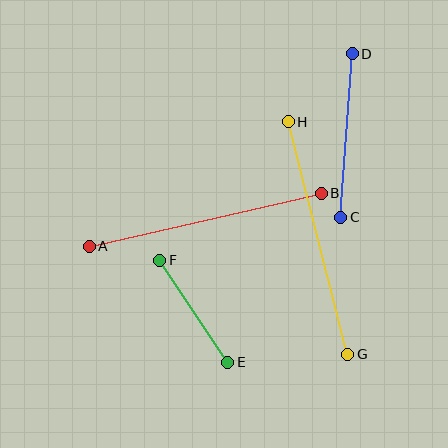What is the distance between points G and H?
The distance is approximately 240 pixels.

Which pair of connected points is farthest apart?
Points G and H are farthest apart.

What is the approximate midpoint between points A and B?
The midpoint is at approximately (205, 220) pixels.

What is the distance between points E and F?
The distance is approximately 123 pixels.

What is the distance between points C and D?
The distance is approximately 164 pixels.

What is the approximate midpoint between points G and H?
The midpoint is at approximately (318, 238) pixels.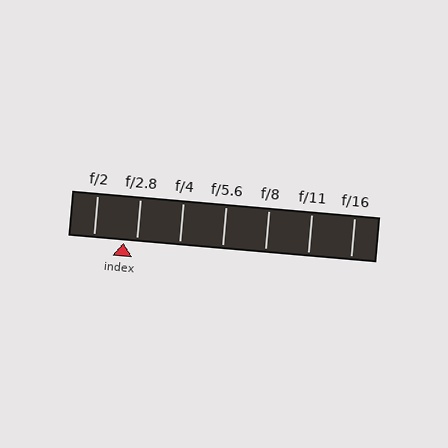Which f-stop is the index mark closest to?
The index mark is closest to f/2.8.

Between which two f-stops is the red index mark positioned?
The index mark is between f/2 and f/2.8.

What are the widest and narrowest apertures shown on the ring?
The widest aperture shown is f/2 and the narrowest is f/16.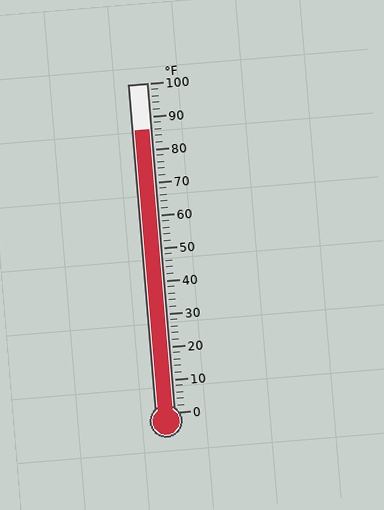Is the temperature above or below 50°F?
The temperature is above 50°F.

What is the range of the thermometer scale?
The thermometer scale ranges from 0°F to 100°F.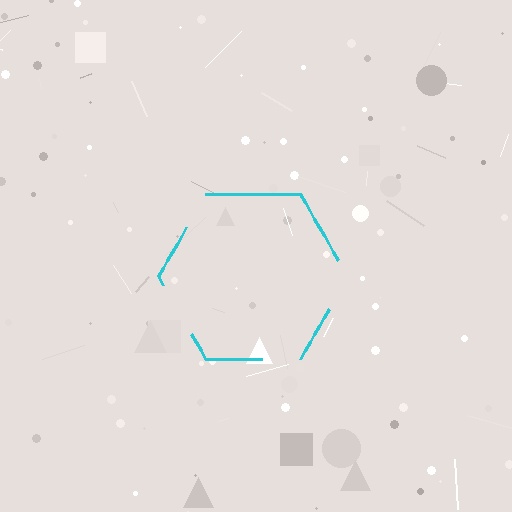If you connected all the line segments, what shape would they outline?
They would outline a hexagon.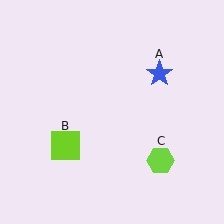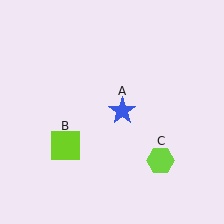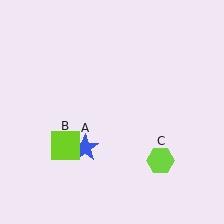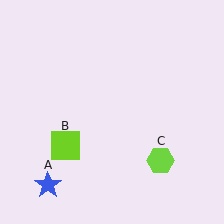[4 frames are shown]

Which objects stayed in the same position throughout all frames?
Lime square (object B) and lime hexagon (object C) remained stationary.